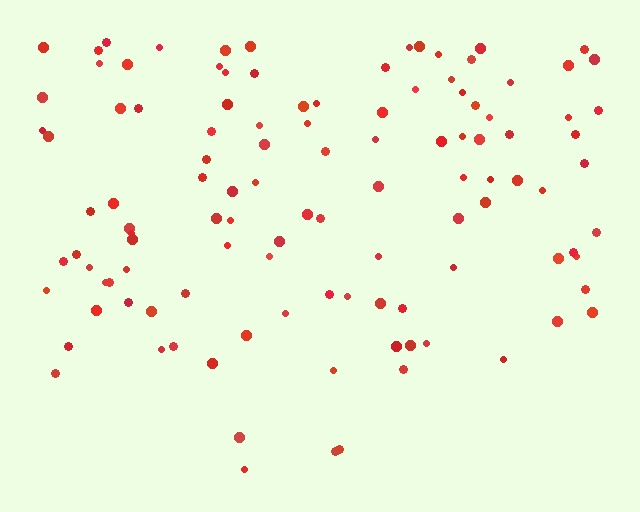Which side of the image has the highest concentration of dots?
The top.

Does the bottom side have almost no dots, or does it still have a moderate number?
Still a moderate number, just noticeably fewer than the top.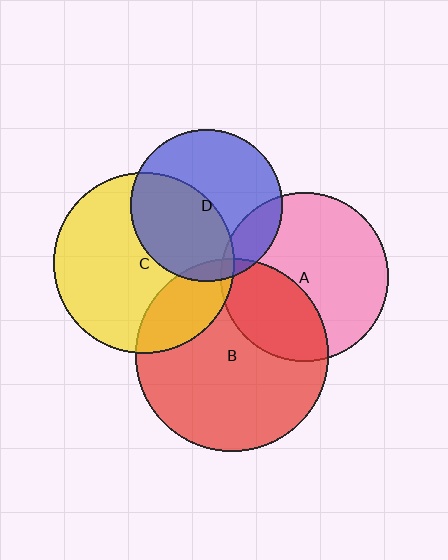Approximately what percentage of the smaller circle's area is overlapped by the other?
Approximately 5%.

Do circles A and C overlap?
Yes.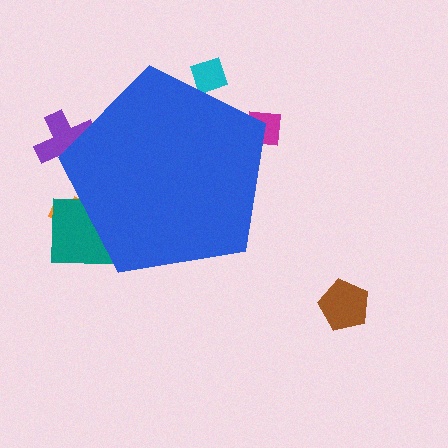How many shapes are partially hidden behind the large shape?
5 shapes are partially hidden.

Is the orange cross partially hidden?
Yes, the orange cross is partially hidden behind the blue pentagon.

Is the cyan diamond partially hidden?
Yes, the cyan diamond is partially hidden behind the blue pentagon.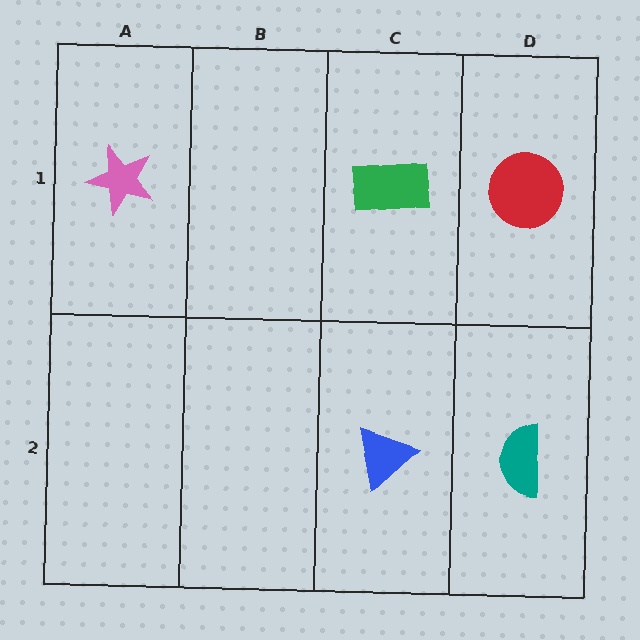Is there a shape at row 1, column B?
No, that cell is empty.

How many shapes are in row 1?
3 shapes.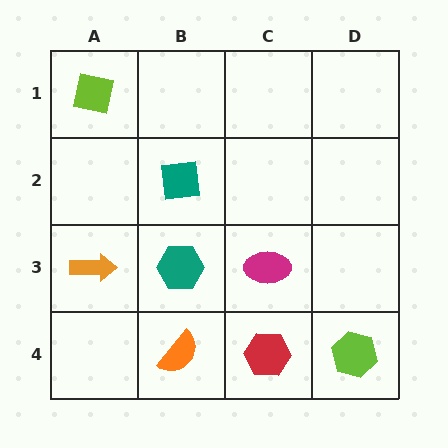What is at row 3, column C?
A magenta ellipse.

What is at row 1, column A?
A lime square.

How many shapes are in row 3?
3 shapes.